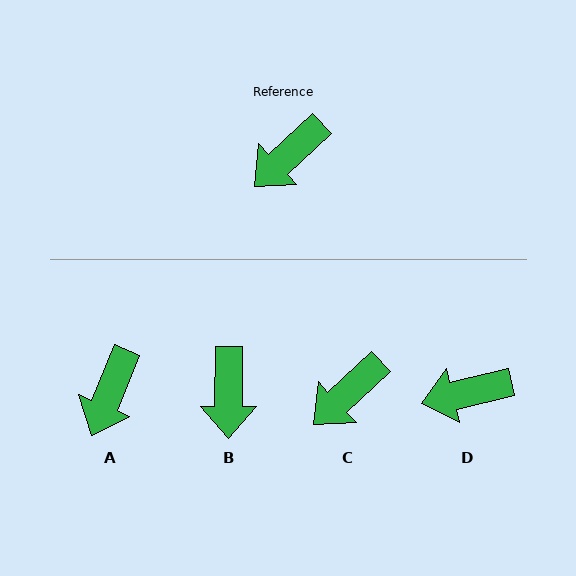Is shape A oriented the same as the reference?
No, it is off by about 25 degrees.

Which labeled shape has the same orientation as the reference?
C.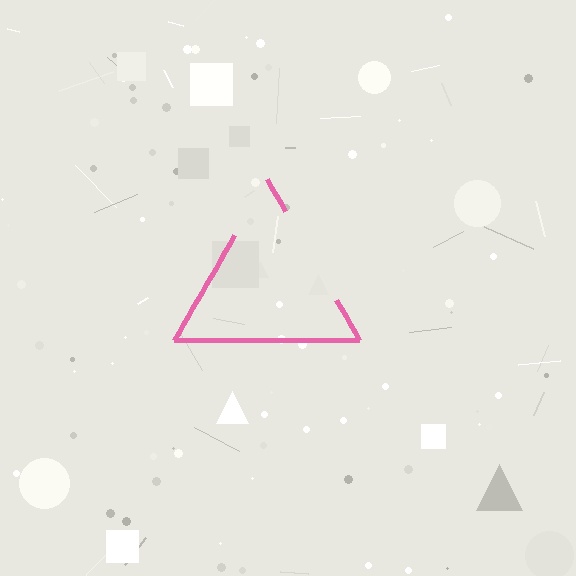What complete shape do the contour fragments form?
The contour fragments form a triangle.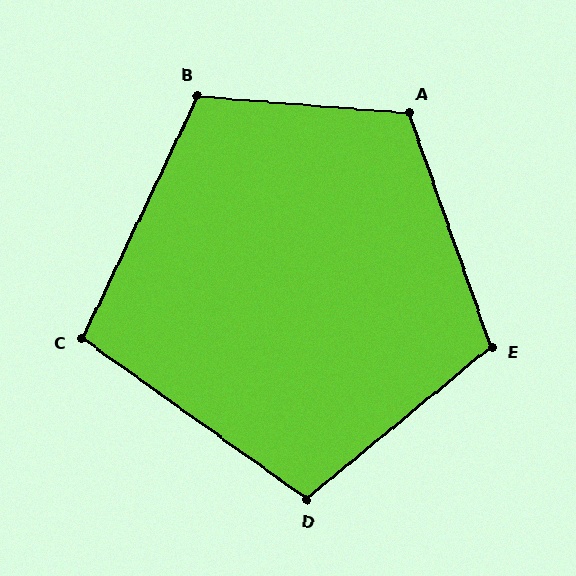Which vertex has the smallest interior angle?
C, at approximately 100 degrees.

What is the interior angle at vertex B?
Approximately 111 degrees (obtuse).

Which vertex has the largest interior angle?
A, at approximately 114 degrees.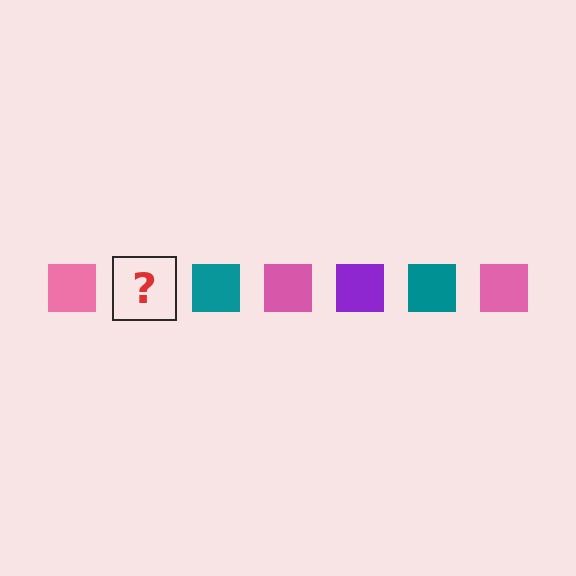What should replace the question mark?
The question mark should be replaced with a purple square.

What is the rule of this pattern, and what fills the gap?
The rule is that the pattern cycles through pink, purple, teal squares. The gap should be filled with a purple square.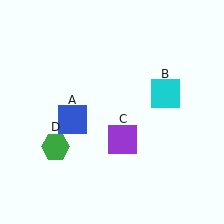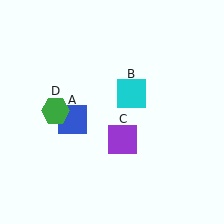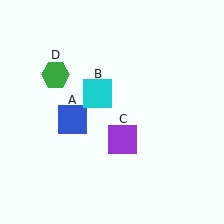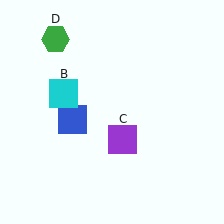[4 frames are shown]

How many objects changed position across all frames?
2 objects changed position: cyan square (object B), green hexagon (object D).